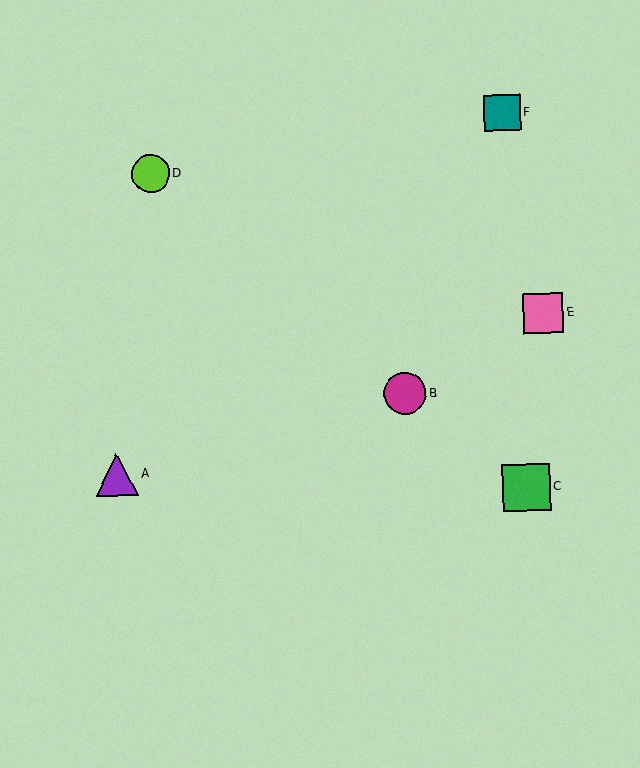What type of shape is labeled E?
Shape E is a pink square.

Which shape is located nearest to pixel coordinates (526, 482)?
The green square (labeled C) at (526, 487) is nearest to that location.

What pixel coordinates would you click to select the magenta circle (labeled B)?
Click at (405, 394) to select the magenta circle B.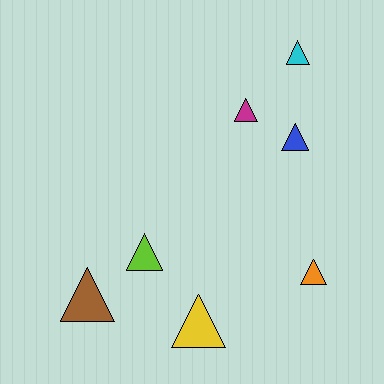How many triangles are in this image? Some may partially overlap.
There are 7 triangles.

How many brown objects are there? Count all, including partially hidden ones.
There is 1 brown object.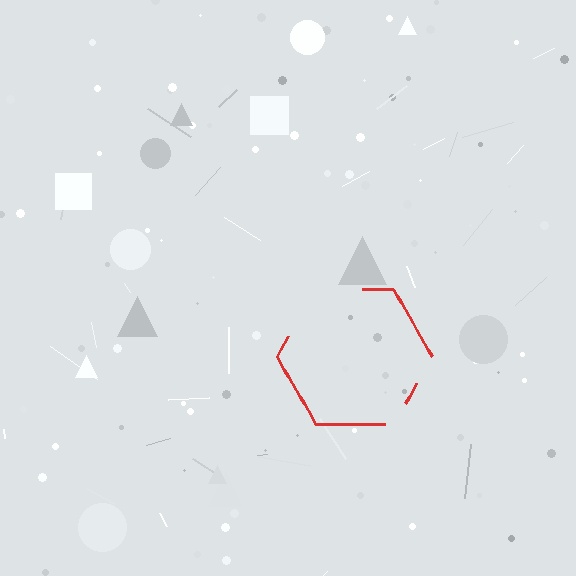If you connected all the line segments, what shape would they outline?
They would outline a hexagon.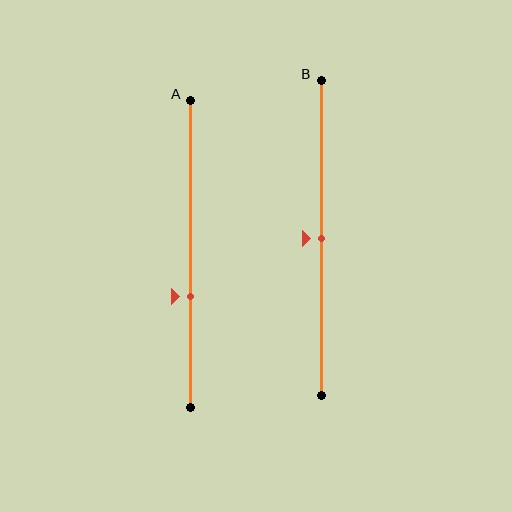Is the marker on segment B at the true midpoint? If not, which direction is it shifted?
Yes, the marker on segment B is at the true midpoint.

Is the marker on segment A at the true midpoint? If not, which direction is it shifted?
No, the marker on segment A is shifted downward by about 14% of the segment length.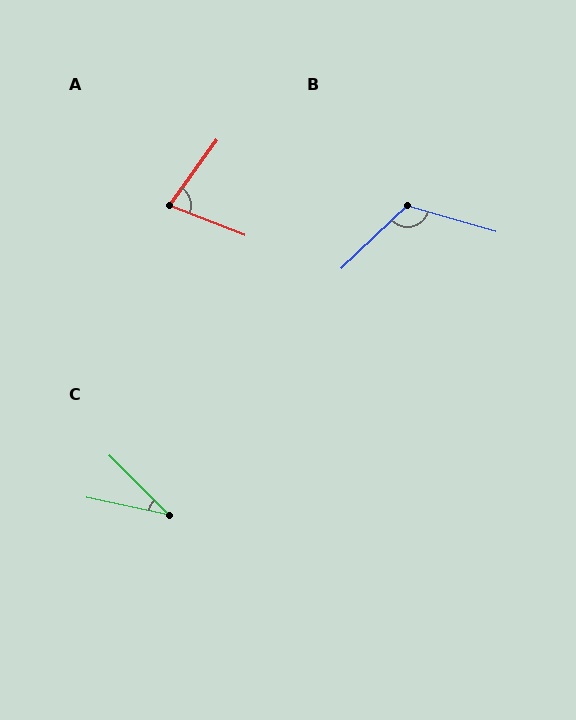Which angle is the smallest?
C, at approximately 33 degrees.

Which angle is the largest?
B, at approximately 121 degrees.